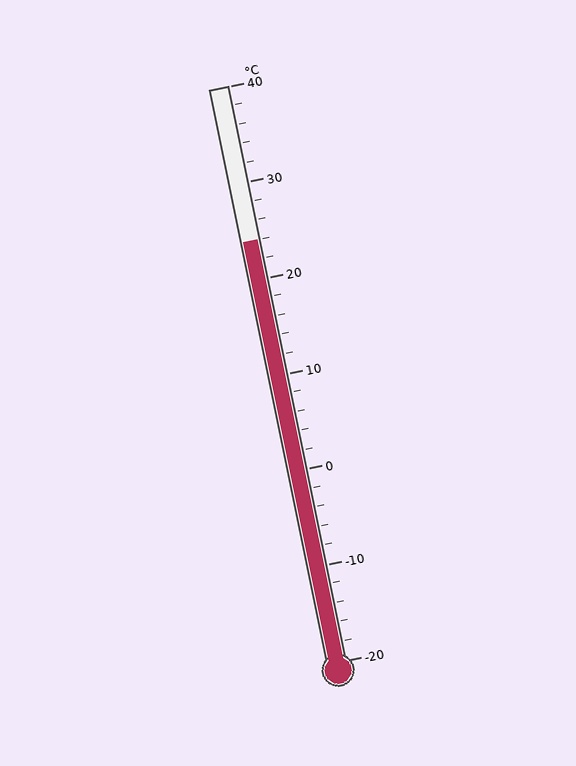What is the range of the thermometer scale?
The thermometer scale ranges from -20°C to 40°C.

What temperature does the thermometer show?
The thermometer shows approximately 24°C.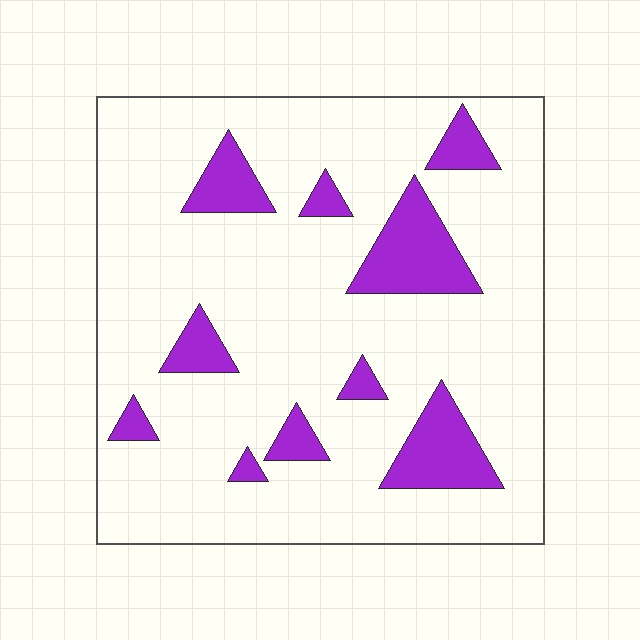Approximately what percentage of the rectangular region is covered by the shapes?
Approximately 15%.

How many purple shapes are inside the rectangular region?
10.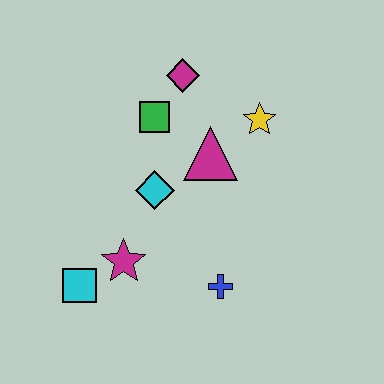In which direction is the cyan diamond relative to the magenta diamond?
The cyan diamond is below the magenta diamond.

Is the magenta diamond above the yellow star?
Yes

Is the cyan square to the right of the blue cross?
No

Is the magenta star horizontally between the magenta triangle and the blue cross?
No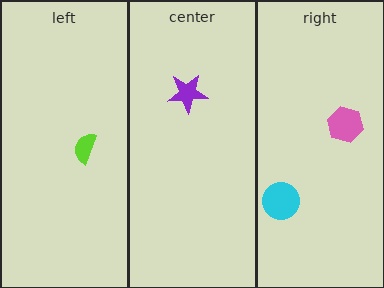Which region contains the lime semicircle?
The left region.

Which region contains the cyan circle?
The right region.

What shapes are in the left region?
The lime semicircle.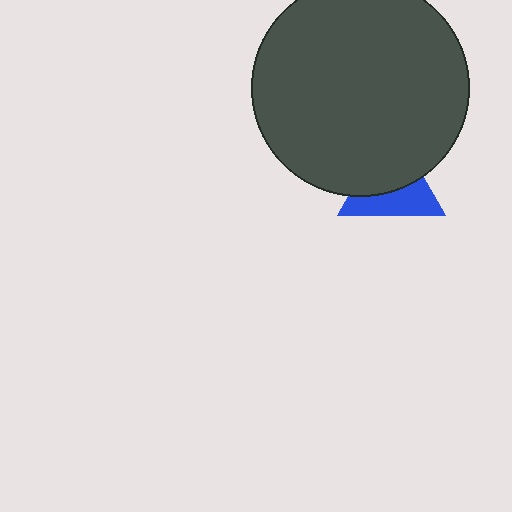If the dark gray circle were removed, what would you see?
You would see the complete blue triangle.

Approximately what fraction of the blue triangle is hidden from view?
Roughly 55% of the blue triangle is hidden behind the dark gray circle.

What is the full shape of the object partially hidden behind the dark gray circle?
The partially hidden object is a blue triangle.